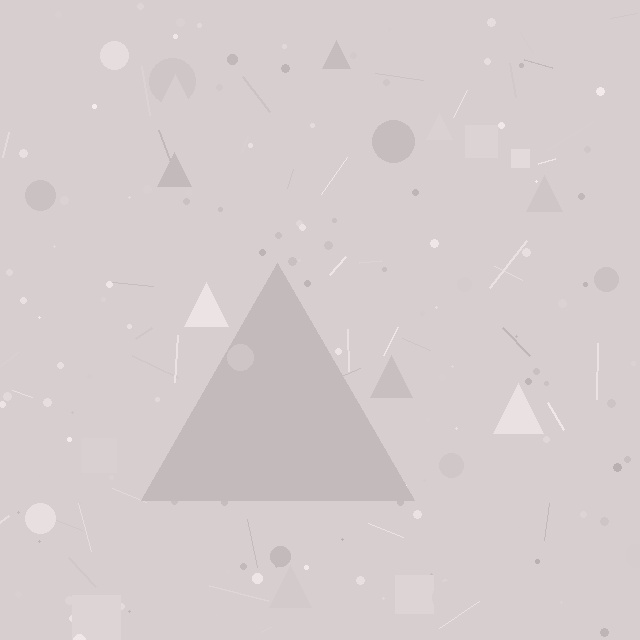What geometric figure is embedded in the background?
A triangle is embedded in the background.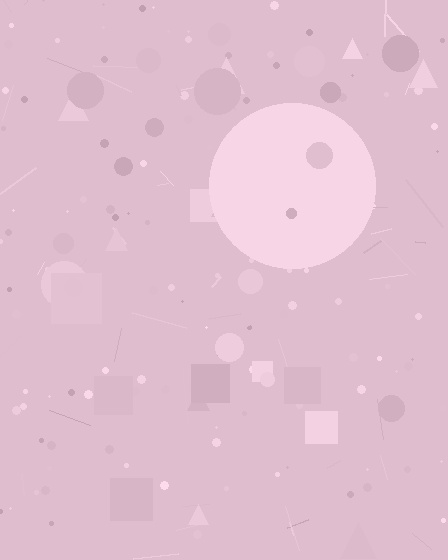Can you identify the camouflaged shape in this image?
The camouflaged shape is a circle.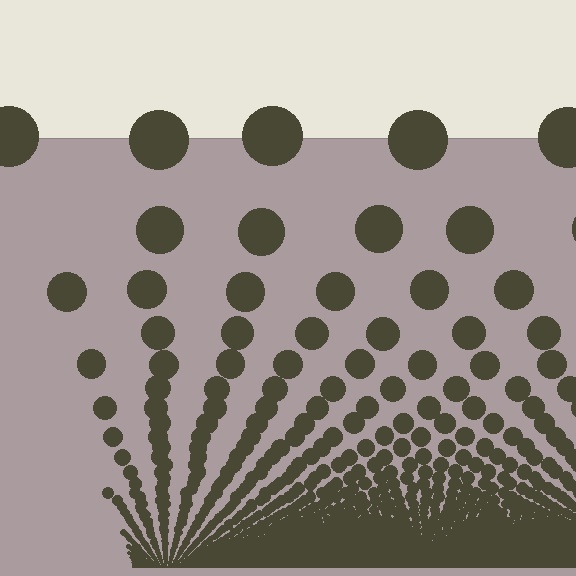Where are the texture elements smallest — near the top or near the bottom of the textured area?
Near the bottom.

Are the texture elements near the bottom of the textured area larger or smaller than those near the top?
Smaller. The gradient is inverted — elements near the bottom are smaller and denser.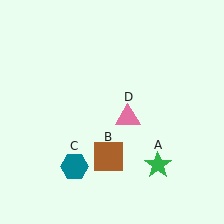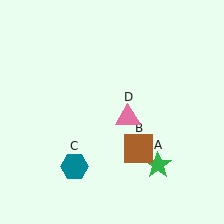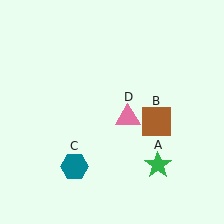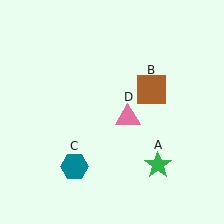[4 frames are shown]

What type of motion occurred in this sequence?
The brown square (object B) rotated counterclockwise around the center of the scene.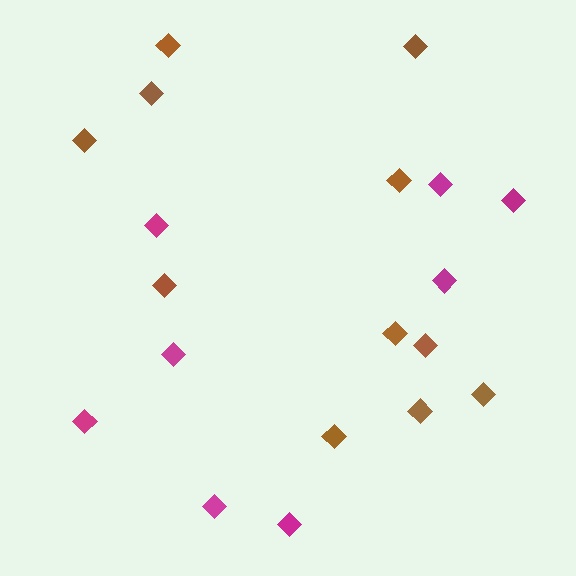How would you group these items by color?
There are 2 groups: one group of brown diamonds (11) and one group of magenta diamonds (8).